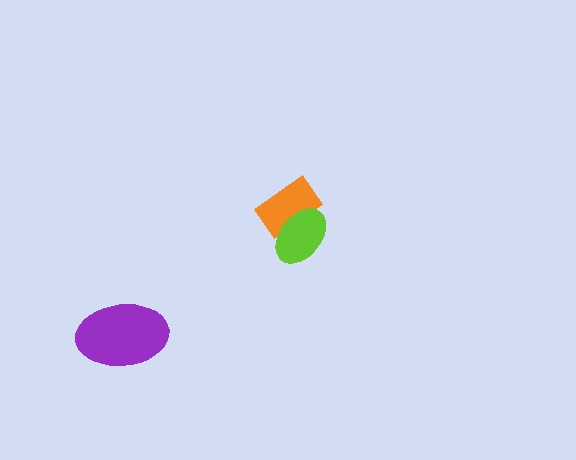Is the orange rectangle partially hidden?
Yes, it is partially covered by another shape.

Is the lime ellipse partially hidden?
No, no other shape covers it.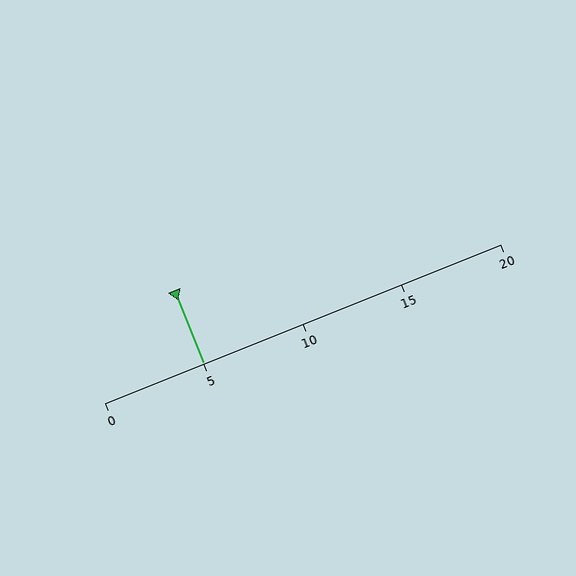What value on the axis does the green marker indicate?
The marker indicates approximately 5.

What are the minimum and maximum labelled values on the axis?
The axis runs from 0 to 20.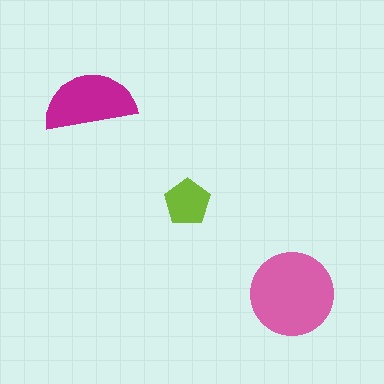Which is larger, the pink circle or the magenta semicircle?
The pink circle.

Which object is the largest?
The pink circle.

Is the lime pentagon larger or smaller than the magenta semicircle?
Smaller.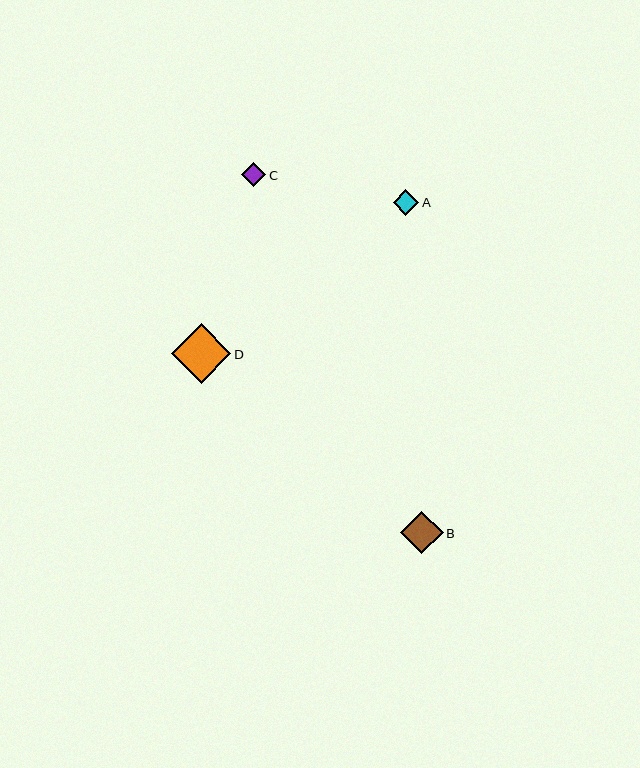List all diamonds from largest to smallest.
From largest to smallest: D, B, A, C.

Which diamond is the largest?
Diamond D is the largest with a size of approximately 60 pixels.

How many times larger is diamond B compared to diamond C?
Diamond B is approximately 1.7 times the size of diamond C.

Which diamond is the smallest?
Diamond C is the smallest with a size of approximately 24 pixels.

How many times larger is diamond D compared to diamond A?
Diamond D is approximately 2.3 times the size of diamond A.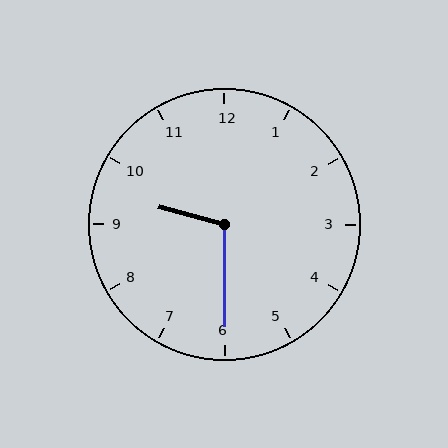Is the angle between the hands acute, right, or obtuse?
It is obtuse.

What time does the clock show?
9:30.